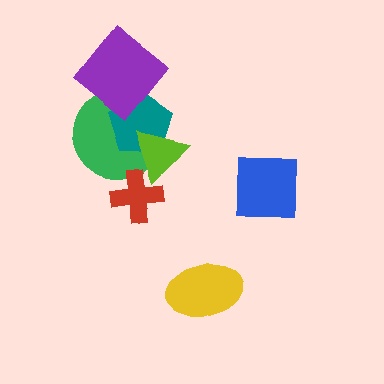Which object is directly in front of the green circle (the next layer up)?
The teal pentagon is directly in front of the green circle.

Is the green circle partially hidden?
Yes, it is partially covered by another shape.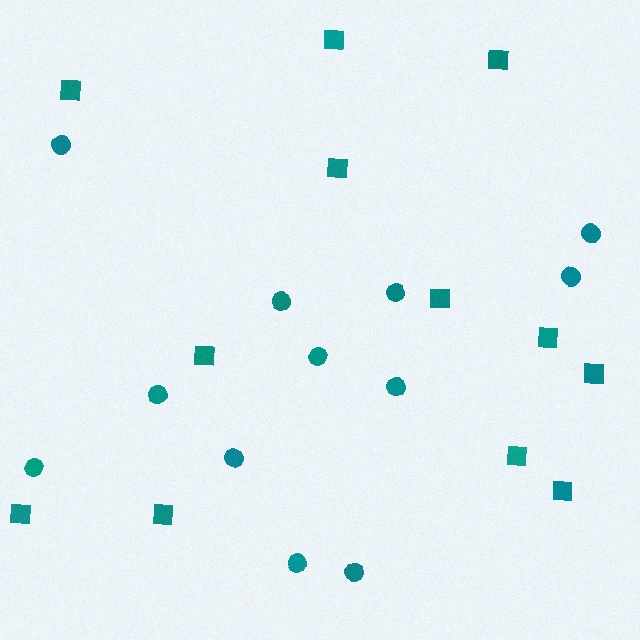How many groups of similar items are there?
There are 2 groups: one group of squares (12) and one group of circles (12).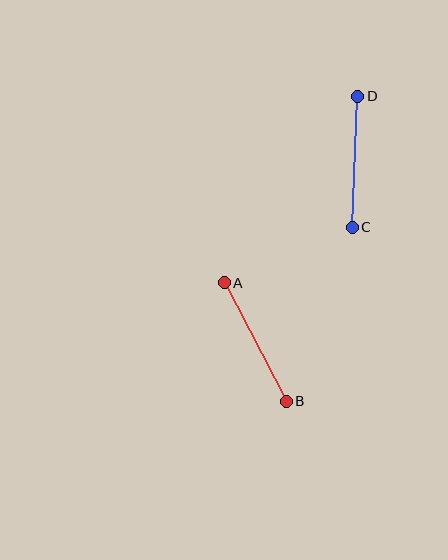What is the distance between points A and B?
The distance is approximately 134 pixels.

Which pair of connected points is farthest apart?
Points A and B are farthest apart.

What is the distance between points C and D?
The distance is approximately 131 pixels.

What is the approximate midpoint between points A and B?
The midpoint is at approximately (255, 342) pixels.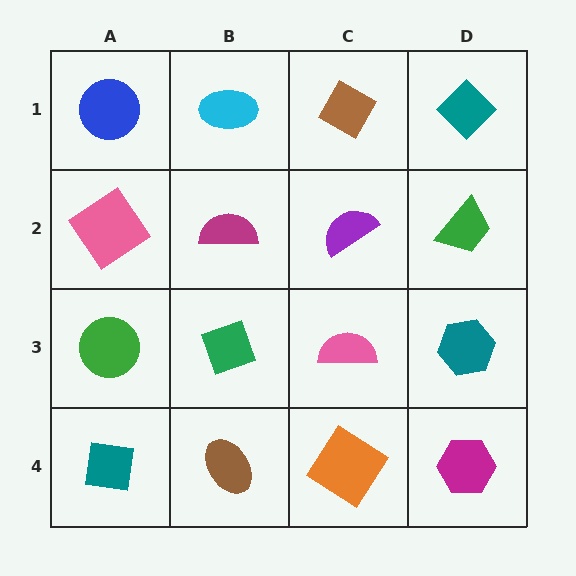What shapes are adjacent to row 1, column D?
A green trapezoid (row 2, column D), a brown diamond (row 1, column C).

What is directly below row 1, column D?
A green trapezoid.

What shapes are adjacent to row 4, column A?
A green circle (row 3, column A), a brown ellipse (row 4, column B).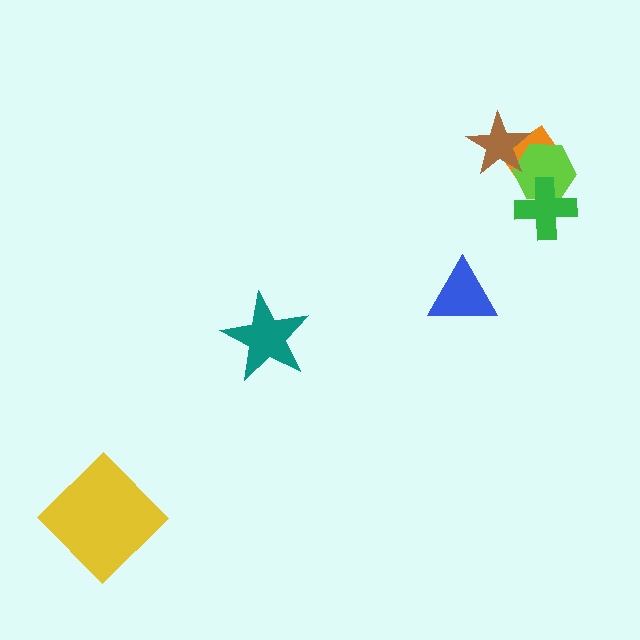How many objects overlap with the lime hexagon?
3 objects overlap with the lime hexagon.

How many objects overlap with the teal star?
0 objects overlap with the teal star.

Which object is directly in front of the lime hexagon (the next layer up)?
The brown star is directly in front of the lime hexagon.